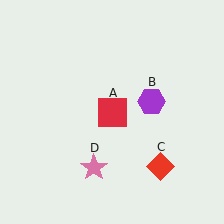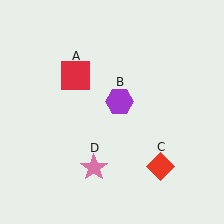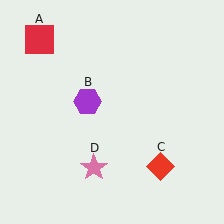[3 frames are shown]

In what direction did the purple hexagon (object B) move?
The purple hexagon (object B) moved left.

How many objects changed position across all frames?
2 objects changed position: red square (object A), purple hexagon (object B).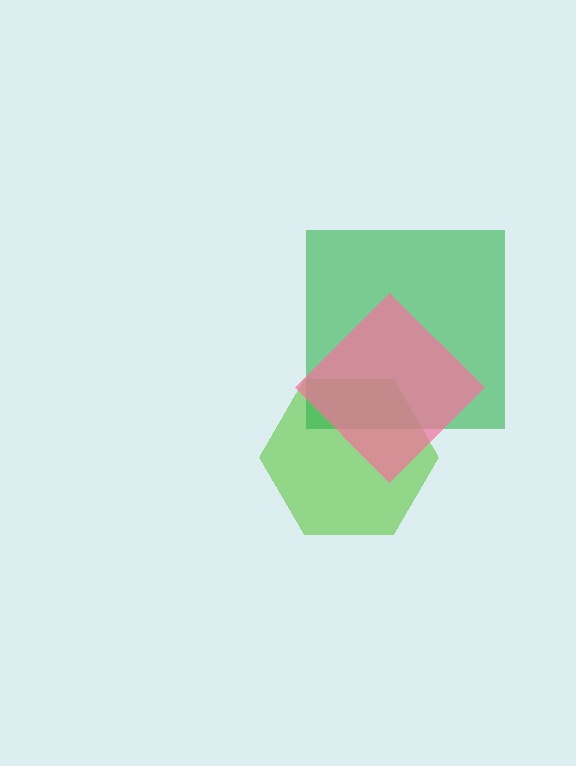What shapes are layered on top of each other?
The layered shapes are: a lime hexagon, a green square, a pink diamond.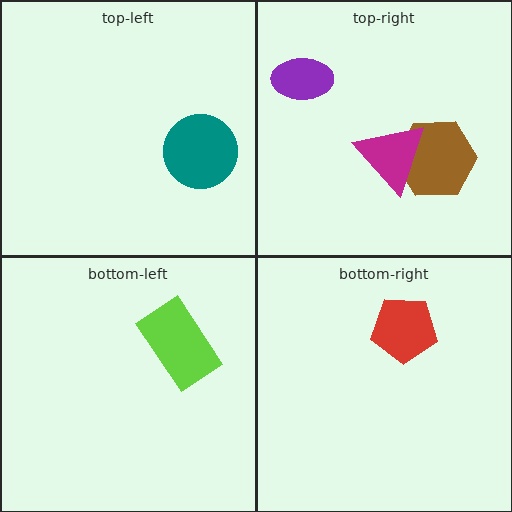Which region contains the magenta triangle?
The top-right region.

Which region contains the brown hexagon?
The top-right region.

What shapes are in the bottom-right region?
The red pentagon.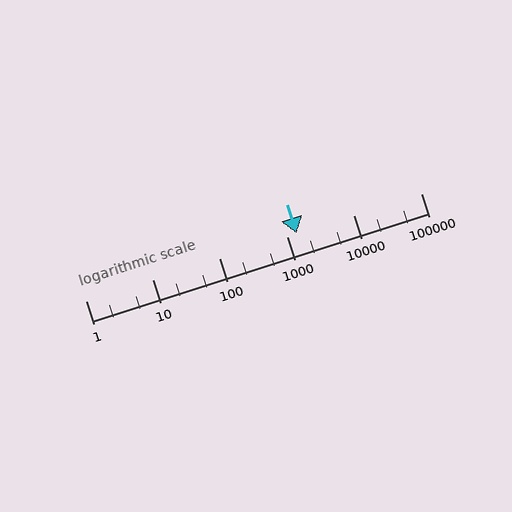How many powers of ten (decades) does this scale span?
The scale spans 5 decades, from 1 to 100000.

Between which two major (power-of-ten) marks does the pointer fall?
The pointer is between 1000 and 10000.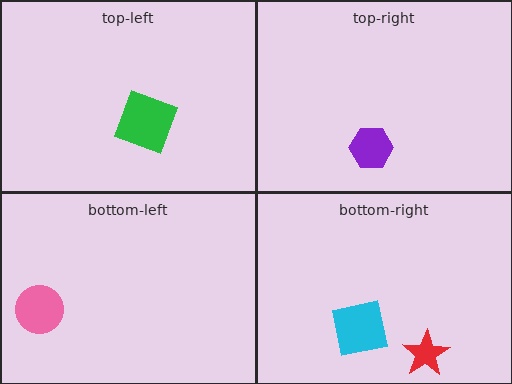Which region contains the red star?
The bottom-right region.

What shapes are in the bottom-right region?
The cyan square, the red star.